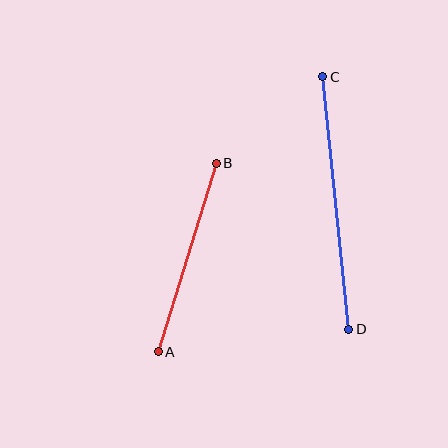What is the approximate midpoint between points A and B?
The midpoint is at approximately (187, 258) pixels.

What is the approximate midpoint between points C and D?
The midpoint is at approximately (336, 203) pixels.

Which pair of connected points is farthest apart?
Points C and D are farthest apart.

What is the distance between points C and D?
The distance is approximately 254 pixels.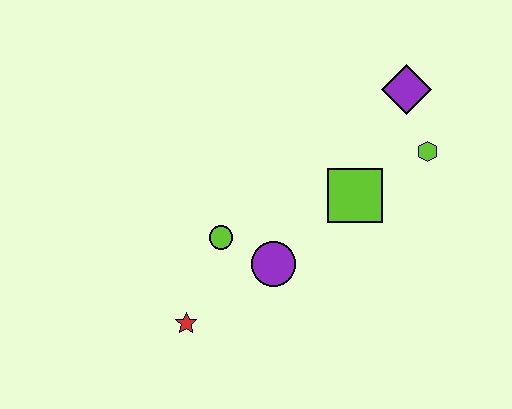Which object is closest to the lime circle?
The purple circle is closest to the lime circle.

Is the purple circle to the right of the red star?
Yes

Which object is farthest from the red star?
The purple diamond is farthest from the red star.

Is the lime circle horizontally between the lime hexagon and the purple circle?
No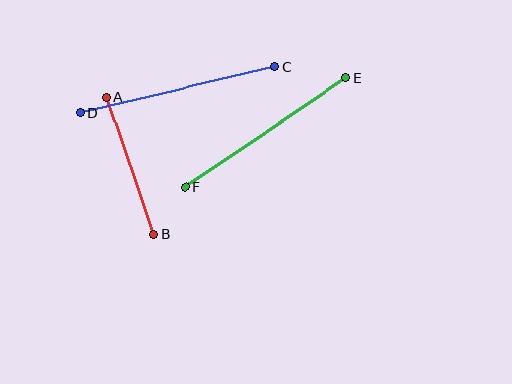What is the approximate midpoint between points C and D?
The midpoint is at approximately (178, 90) pixels.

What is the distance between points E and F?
The distance is approximately 194 pixels.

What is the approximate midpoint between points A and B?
The midpoint is at approximately (130, 166) pixels.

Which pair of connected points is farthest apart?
Points C and D are farthest apart.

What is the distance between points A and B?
The distance is approximately 145 pixels.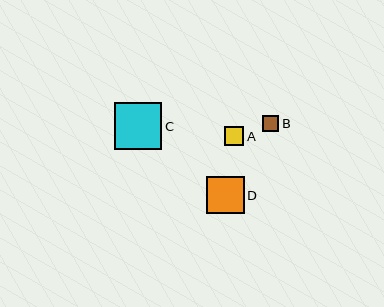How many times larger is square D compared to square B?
Square D is approximately 2.4 times the size of square B.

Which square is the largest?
Square C is the largest with a size of approximately 47 pixels.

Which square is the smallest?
Square B is the smallest with a size of approximately 16 pixels.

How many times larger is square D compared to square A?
Square D is approximately 1.9 times the size of square A.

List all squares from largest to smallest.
From largest to smallest: C, D, A, B.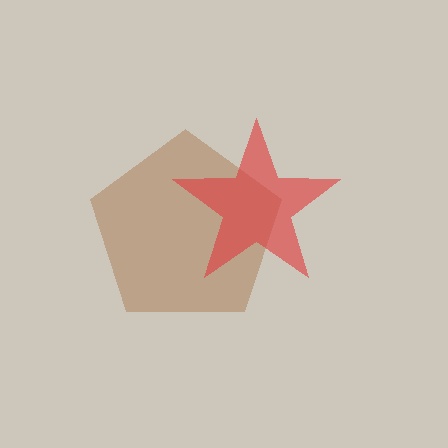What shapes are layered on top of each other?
The layered shapes are: a brown pentagon, a red star.